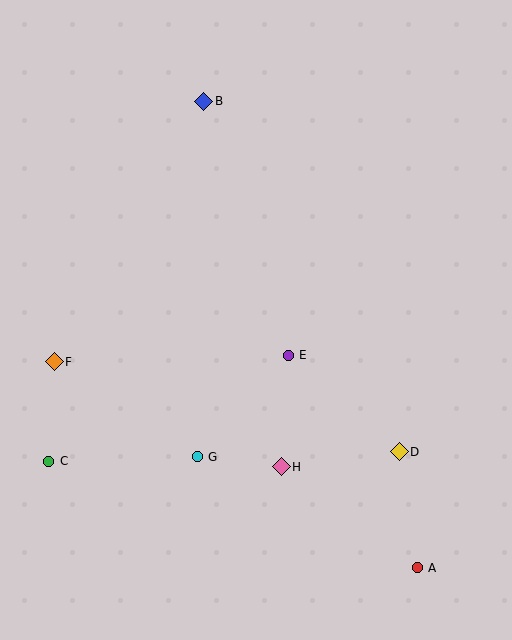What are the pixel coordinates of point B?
Point B is at (204, 101).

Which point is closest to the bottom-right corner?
Point A is closest to the bottom-right corner.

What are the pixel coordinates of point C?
Point C is at (49, 461).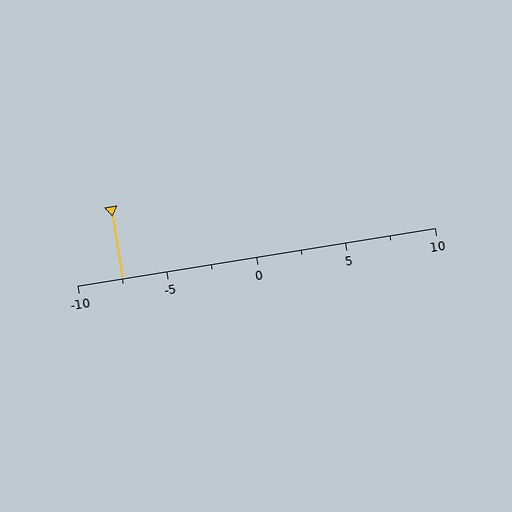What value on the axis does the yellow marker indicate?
The marker indicates approximately -7.5.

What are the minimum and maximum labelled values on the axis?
The axis runs from -10 to 10.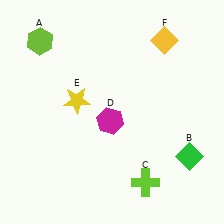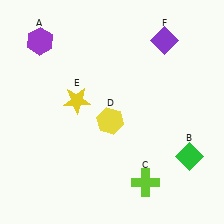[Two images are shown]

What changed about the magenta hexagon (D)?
In Image 1, D is magenta. In Image 2, it changed to yellow.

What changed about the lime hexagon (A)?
In Image 1, A is lime. In Image 2, it changed to purple.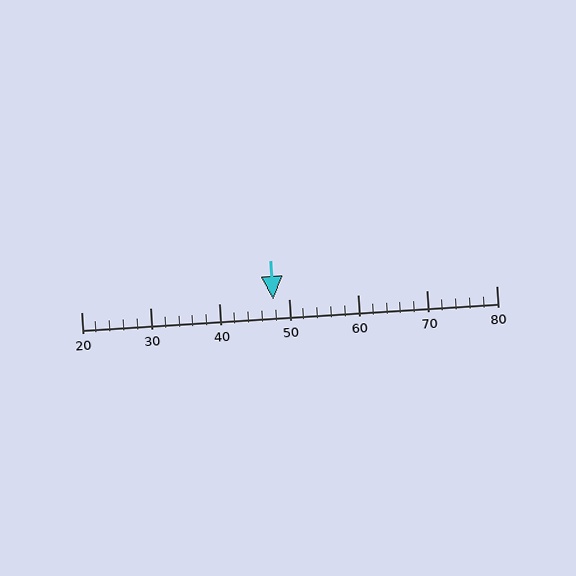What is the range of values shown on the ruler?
The ruler shows values from 20 to 80.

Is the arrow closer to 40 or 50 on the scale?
The arrow is closer to 50.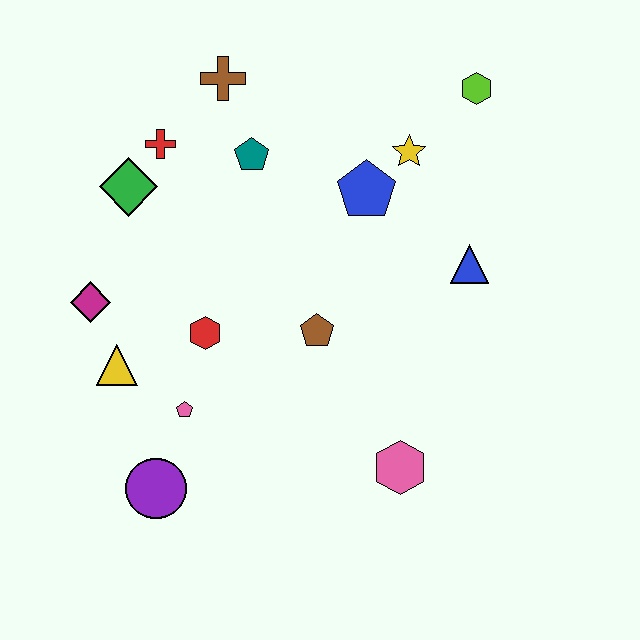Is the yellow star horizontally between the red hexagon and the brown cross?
No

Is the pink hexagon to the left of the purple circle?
No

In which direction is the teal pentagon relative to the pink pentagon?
The teal pentagon is above the pink pentagon.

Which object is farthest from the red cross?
The pink hexagon is farthest from the red cross.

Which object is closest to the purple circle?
The pink pentagon is closest to the purple circle.